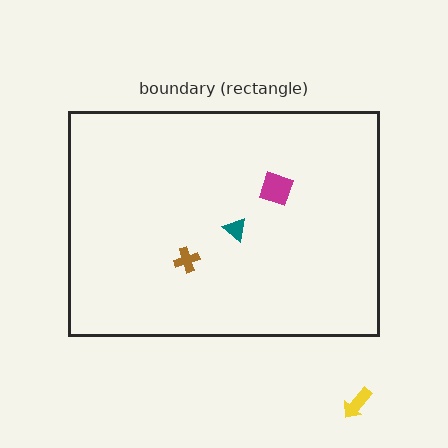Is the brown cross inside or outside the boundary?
Inside.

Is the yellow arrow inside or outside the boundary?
Outside.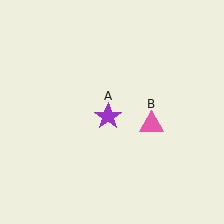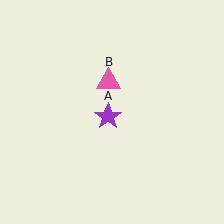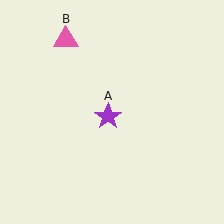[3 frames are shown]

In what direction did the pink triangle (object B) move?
The pink triangle (object B) moved up and to the left.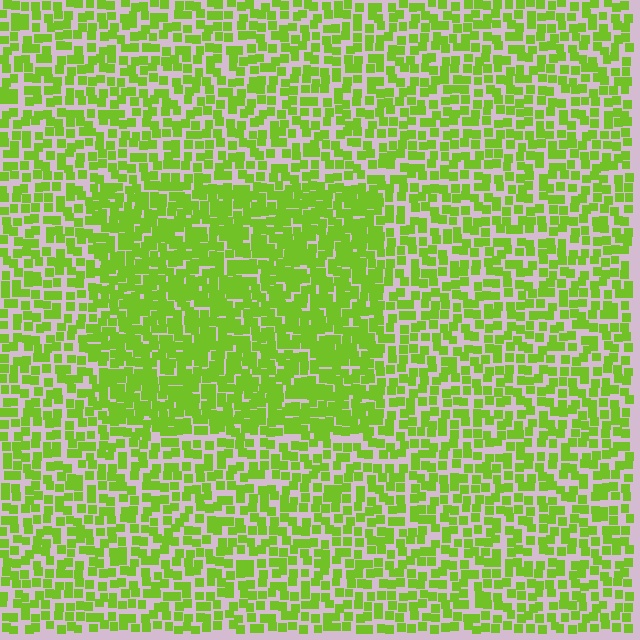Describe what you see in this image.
The image contains small lime elements arranged at two different densities. A rectangle-shaped region is visible where the elements are more densely packed than the surrounding area.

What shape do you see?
I see a rectangle.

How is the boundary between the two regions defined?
The boundary is defined by a change in element density (approximately 1.6x ratio). All elements are the same color, size, and shape.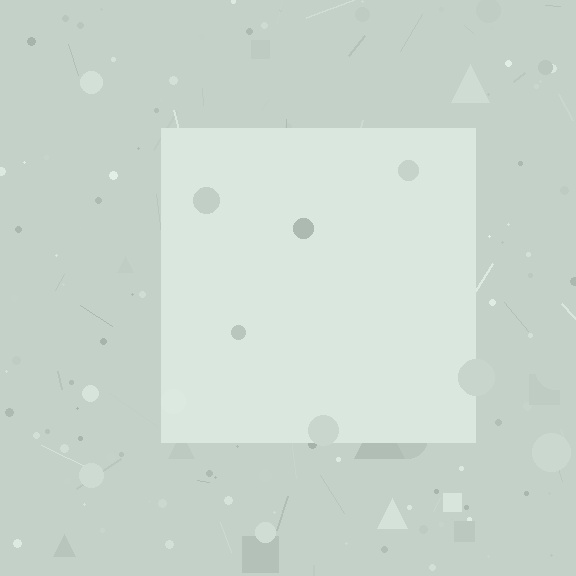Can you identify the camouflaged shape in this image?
The camouflaged shape is a square.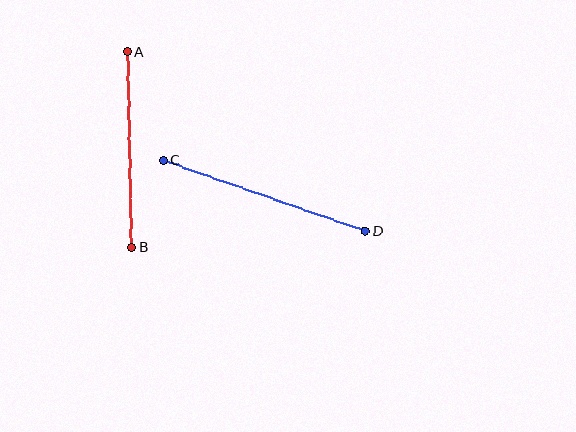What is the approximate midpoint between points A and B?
The midpoint is at approximately (130, 149) pixels.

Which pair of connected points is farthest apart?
Points C and D are farthest apart.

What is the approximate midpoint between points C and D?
The midpoint is at approximately (264, 195) pixels.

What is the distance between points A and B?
The distance is approximately 196 pixels.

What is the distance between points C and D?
The distance is approximately 214 pixels.